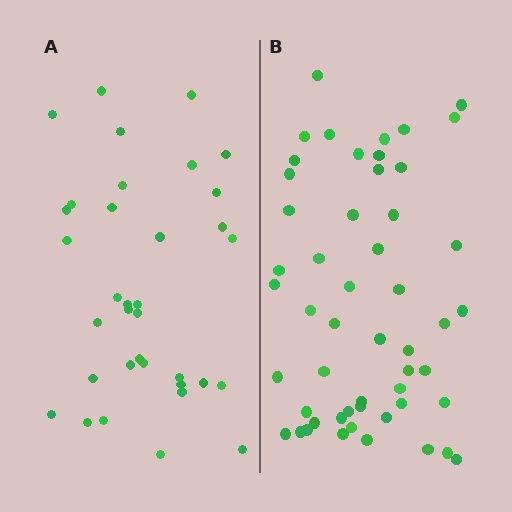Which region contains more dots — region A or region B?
Region B (the right region) has more dots.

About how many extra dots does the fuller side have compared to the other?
Region B has approximately 15 more dots than region A.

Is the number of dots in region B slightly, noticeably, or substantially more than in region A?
Region B has substantially more. The ratio is roughly 1.5 to 1.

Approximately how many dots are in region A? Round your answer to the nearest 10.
About 40 dots. (The exact count is 35, which rounds to 40.)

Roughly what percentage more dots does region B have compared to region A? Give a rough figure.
About 50% more.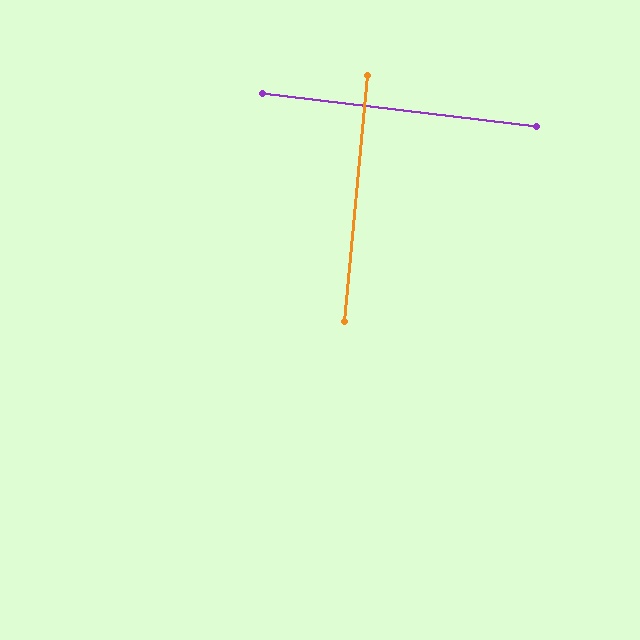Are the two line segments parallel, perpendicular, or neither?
Perpendicular — they meet at approximately 88°.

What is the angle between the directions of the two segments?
Approximately 88 degrees.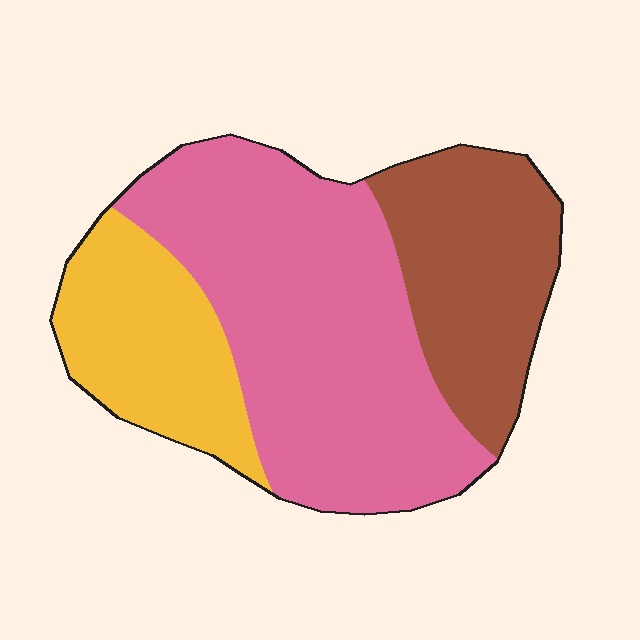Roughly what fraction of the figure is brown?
Brown covers about 25% of the figure.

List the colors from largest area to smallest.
From largest to smallest: pink, brown, yellow.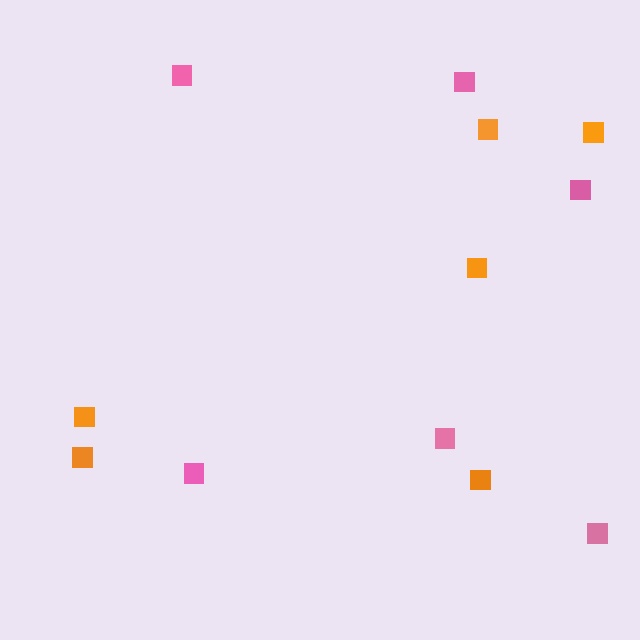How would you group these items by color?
There are 2 groups: one group of pink squares (6) and one group of orange squares (6).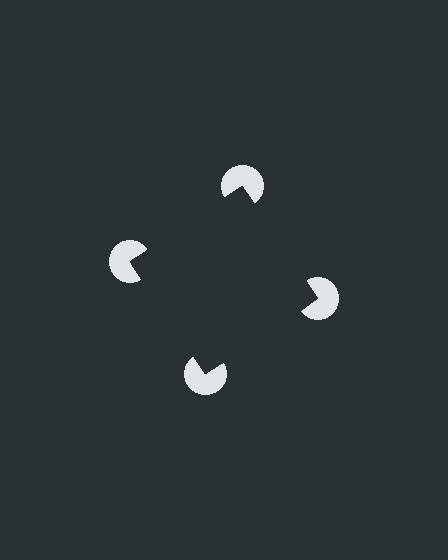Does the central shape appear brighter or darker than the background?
It typically appears slightly darker than the background, even though no actual brightness change is drawn.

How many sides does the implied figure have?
4 sides.